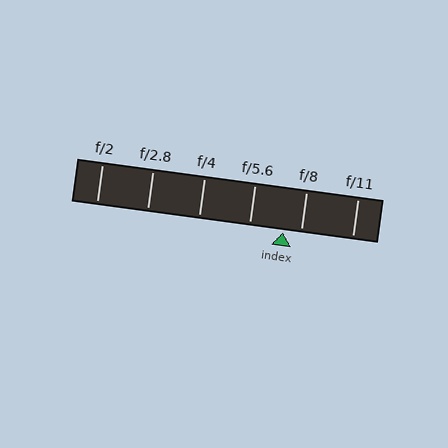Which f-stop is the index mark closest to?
The index mark is closest to f/8.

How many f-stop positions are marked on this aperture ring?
There are 6 f-stop positions marked.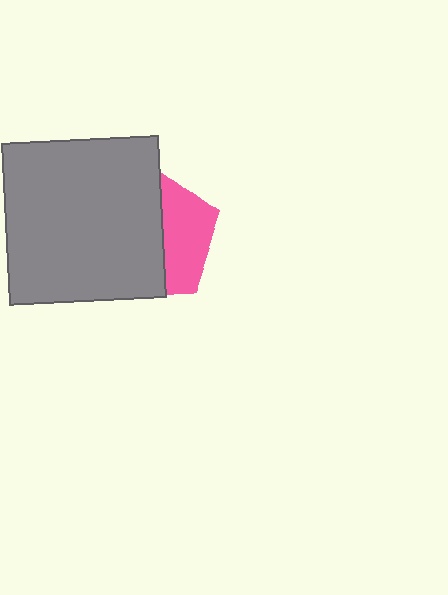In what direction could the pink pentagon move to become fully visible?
The pink pentagon could move right. That would shift it out from behind the gray rectangle entirely.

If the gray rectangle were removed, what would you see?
You would see the complete pink pentagon.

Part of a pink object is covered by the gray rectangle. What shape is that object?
It is a pentagon.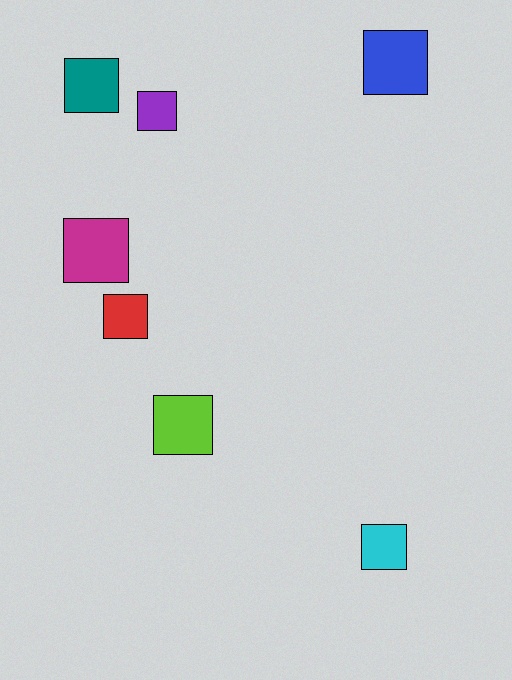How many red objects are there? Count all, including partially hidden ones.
There is 1 red object.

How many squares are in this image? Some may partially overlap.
There are 7 squares.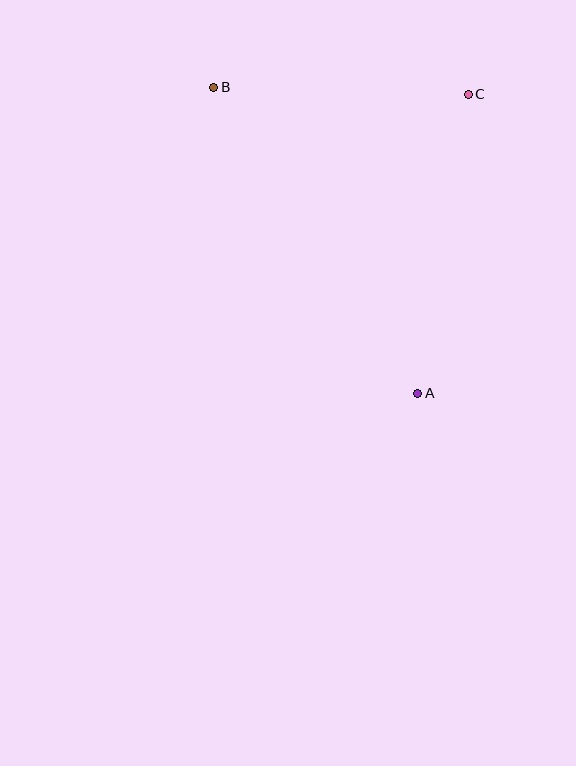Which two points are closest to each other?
Points B and C are closest to each other.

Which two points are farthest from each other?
Points A and B are farthest from each other.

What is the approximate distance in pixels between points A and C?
The distance between A and C is approximately 303 pixels.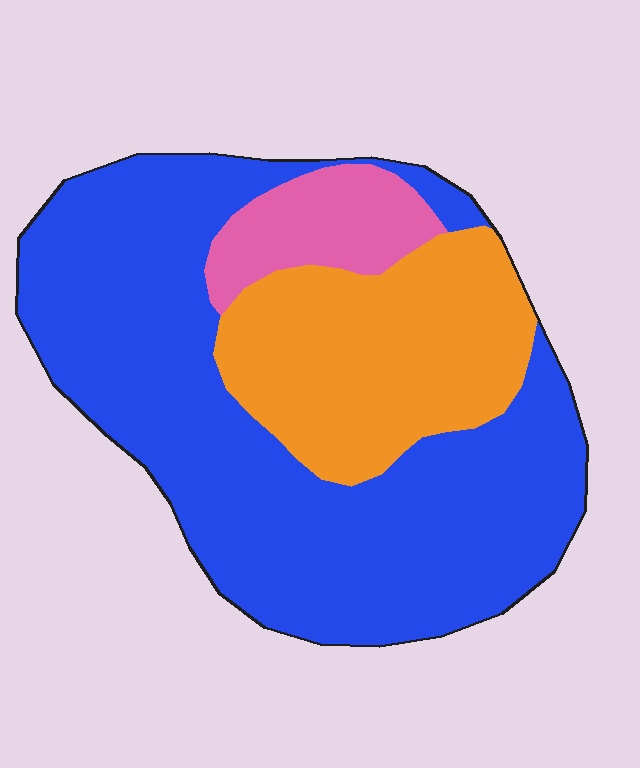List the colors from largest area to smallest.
From largest to smallest: blue, orange, pink.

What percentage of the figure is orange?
Orange covers about 25% of the figure.